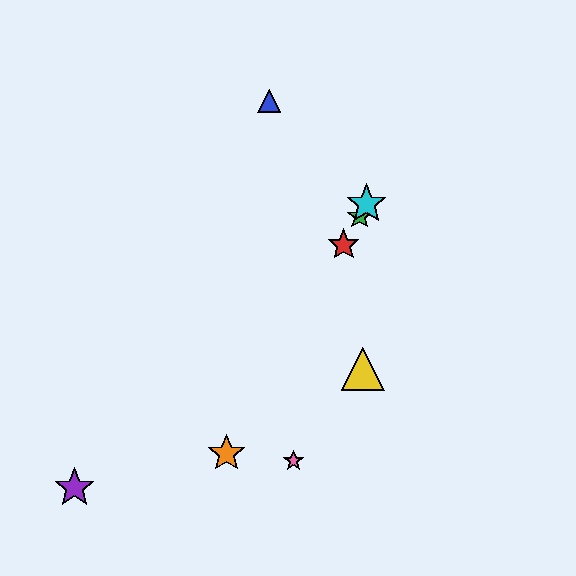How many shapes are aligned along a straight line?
4 shapes (the red star, the green star, the orange star, the cyan star) are aligned along a straight line.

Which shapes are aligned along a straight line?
The red star, the green star, the orange star, the cyan star are aligned along a straight line.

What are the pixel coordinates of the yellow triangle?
The yellow triangle is at (363, 369).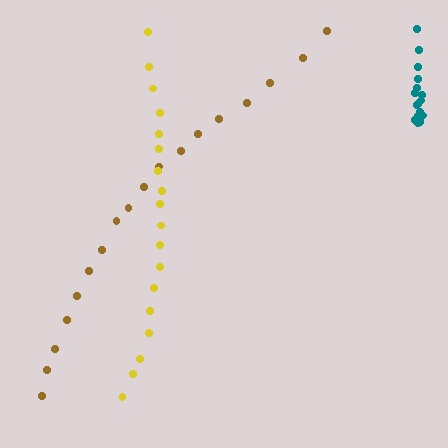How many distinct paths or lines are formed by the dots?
There are 3 distinct paths.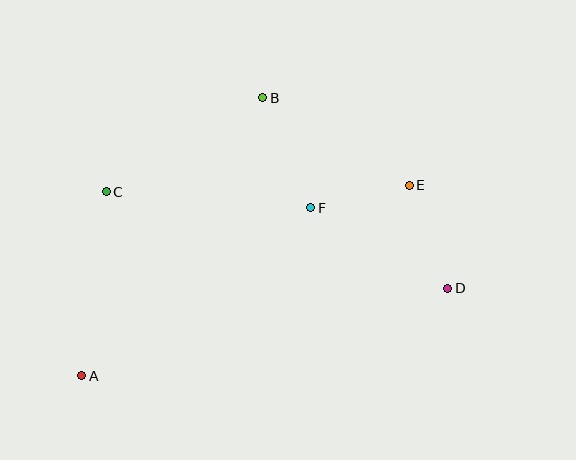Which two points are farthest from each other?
Points A and E are farthest from each other.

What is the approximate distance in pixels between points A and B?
The distance between A and B is approximately 332 pixels.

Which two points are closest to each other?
Points E and F are closest to each other.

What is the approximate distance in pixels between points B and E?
The distance between B and E is approximately 171 pixels.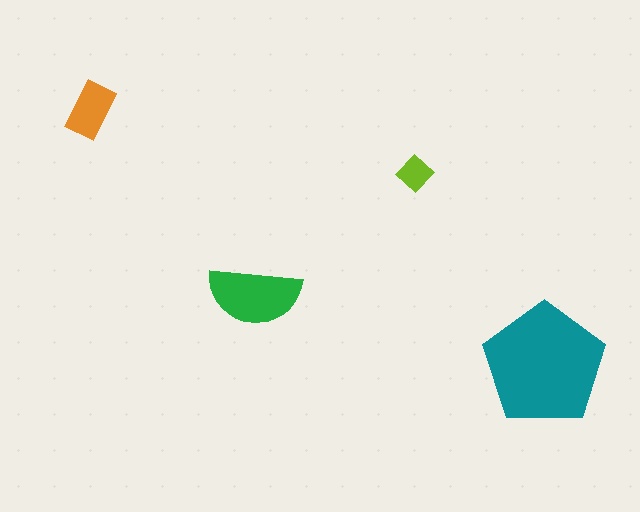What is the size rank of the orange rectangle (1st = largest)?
3rd.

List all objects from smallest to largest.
The lime diamond, the orange rectangle, the green semicircle, the teal pentagon.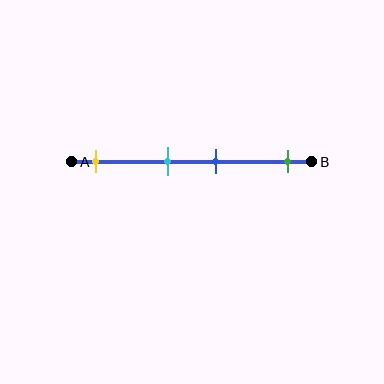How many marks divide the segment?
There are 4 marks dividing the segment.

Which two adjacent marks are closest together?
The cyan and blue marks are the closest adjacent pair.